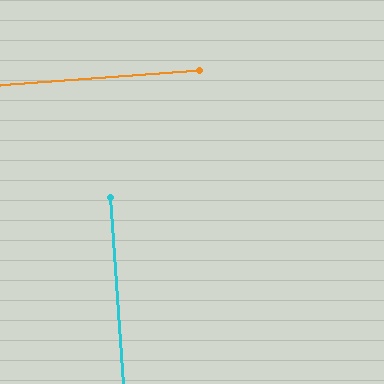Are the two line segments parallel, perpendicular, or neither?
Perpendicular — they meet at approximately 90°.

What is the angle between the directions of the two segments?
Approximately 90 degrees.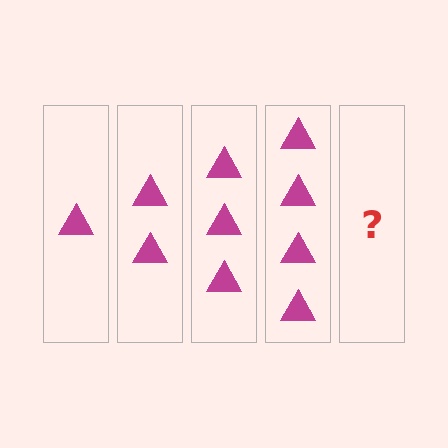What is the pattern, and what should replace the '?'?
The pattern is that each step adds one more triangle. The '?' should be 5 triangles.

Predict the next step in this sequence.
The next step is 5 triangles.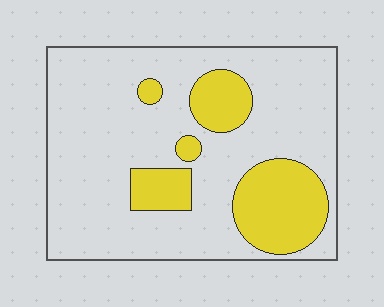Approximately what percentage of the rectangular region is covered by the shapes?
Approximately 25%.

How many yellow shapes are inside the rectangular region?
5.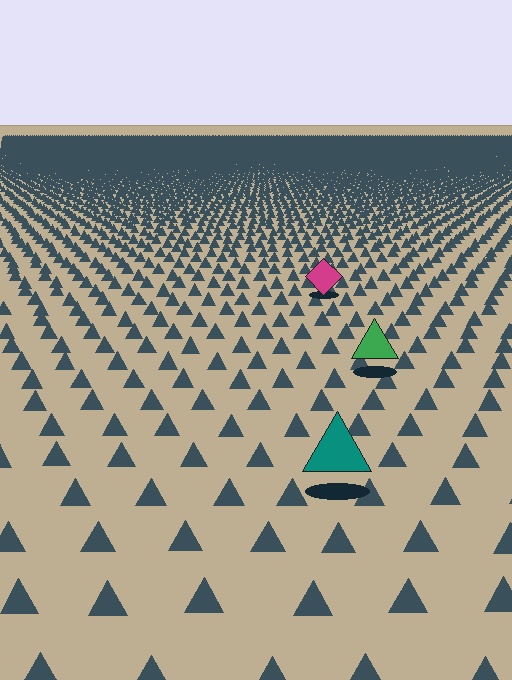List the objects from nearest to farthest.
From nearest to farthest: the teal triangle, the green triangle, the magenta diamond.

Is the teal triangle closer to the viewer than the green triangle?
Yes. The teal triangle is closer — you can tell from the texture gradient: the ground texture is coarser near it.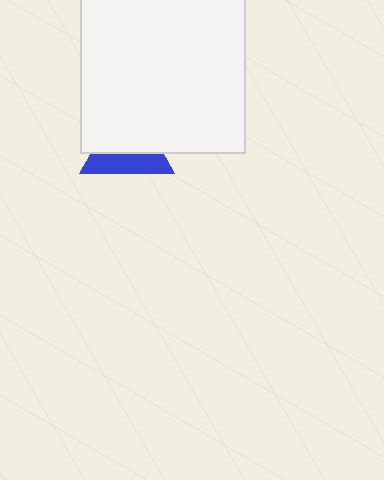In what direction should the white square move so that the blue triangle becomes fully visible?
The white square should move up. That is the shortest direction to clear the overlap and leave the blue triangle fully visible.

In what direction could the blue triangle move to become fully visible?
The blue triangle could move down. That would shift it out from behind the white square entirely.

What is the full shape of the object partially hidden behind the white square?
The partially hidden object is a blue triangle.